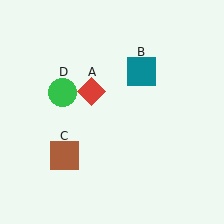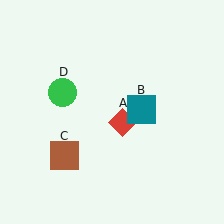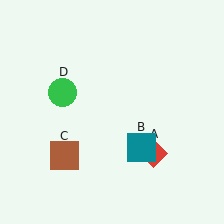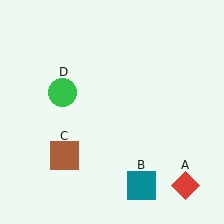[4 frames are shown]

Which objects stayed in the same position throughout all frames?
Brown square (object C) and green circle (object D) remained stationary.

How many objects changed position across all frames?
2 objects changed position: red diamond (object A), teal square (object B).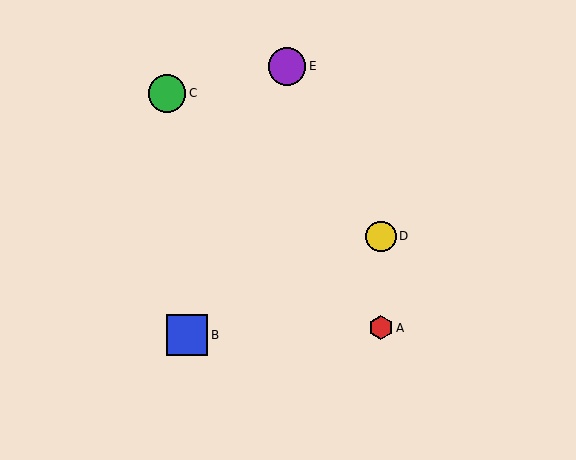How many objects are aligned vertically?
2 objects (A, D) are aligned vertically.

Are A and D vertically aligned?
Yes, both are at x≈381.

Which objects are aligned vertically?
Objects A, D are aligned vertically.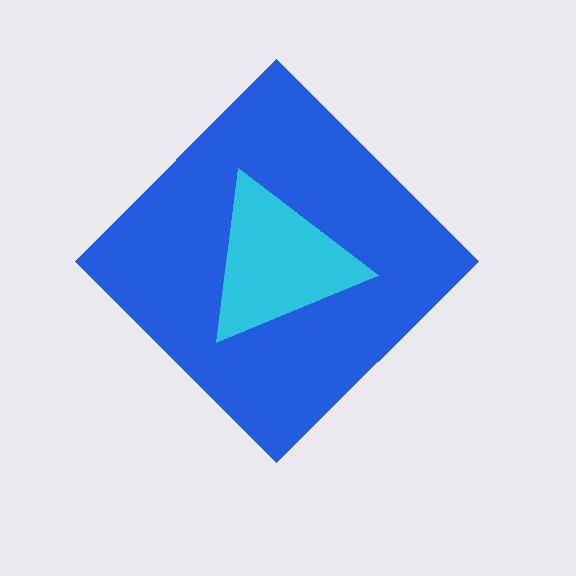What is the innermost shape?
The cyan triangle.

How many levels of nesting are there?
2.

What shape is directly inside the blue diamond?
The cyan triangle.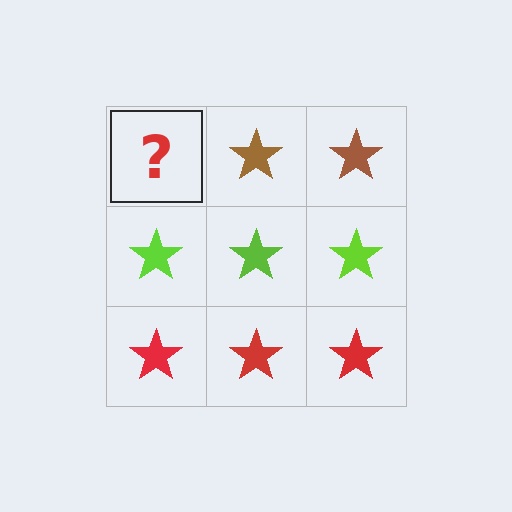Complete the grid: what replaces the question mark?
The question mark should be replaced with a brown star.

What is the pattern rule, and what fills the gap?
The rule is that each row has a consistent color. The gap should be filled with a brown star.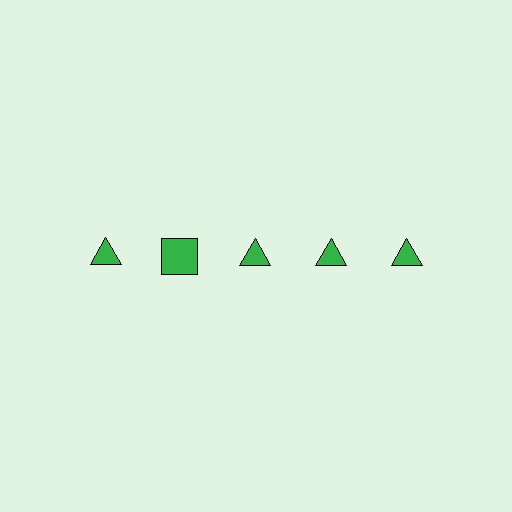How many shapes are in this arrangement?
There are 5 shapes arranged in a grid pattern.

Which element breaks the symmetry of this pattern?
The green square in the top row, second from left column breaks the symmetry. All other shapes are green triangles.